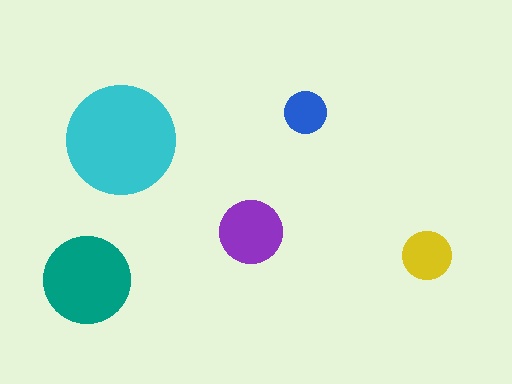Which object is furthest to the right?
The yellow circle is rightmost.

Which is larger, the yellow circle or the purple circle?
The purple one.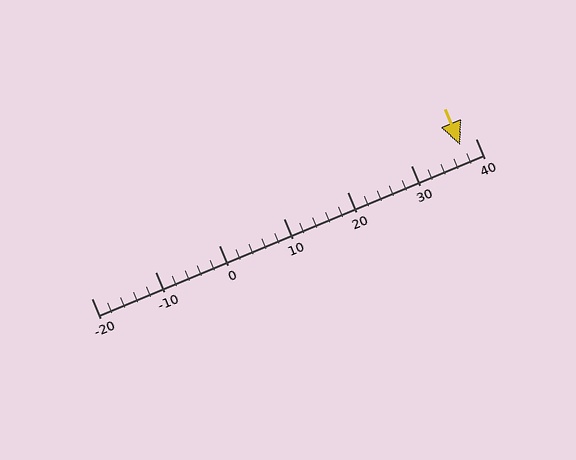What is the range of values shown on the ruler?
The ruler shows values from -20 to 40.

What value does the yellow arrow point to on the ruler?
The yellow arrow points to approximately 38.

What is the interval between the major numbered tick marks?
The major tick marks are spaced 10 units apart.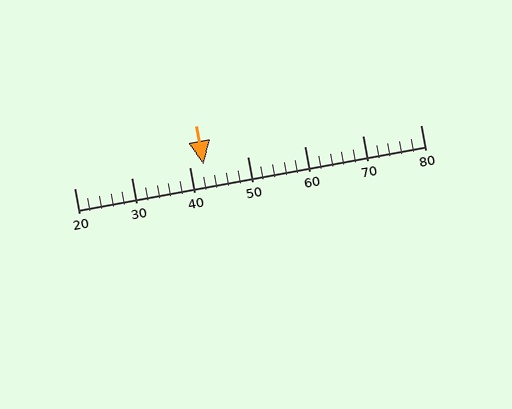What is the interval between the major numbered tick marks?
The major tick marks are spaced 10 units apart.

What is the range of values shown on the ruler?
The ruler shows values from 20 to 80.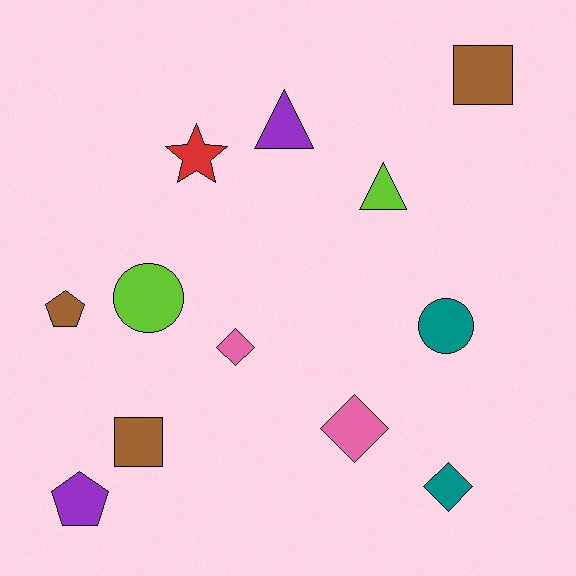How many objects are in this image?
There are 12 objects.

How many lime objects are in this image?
There are 2 lime objects.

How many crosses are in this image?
There are no crosses.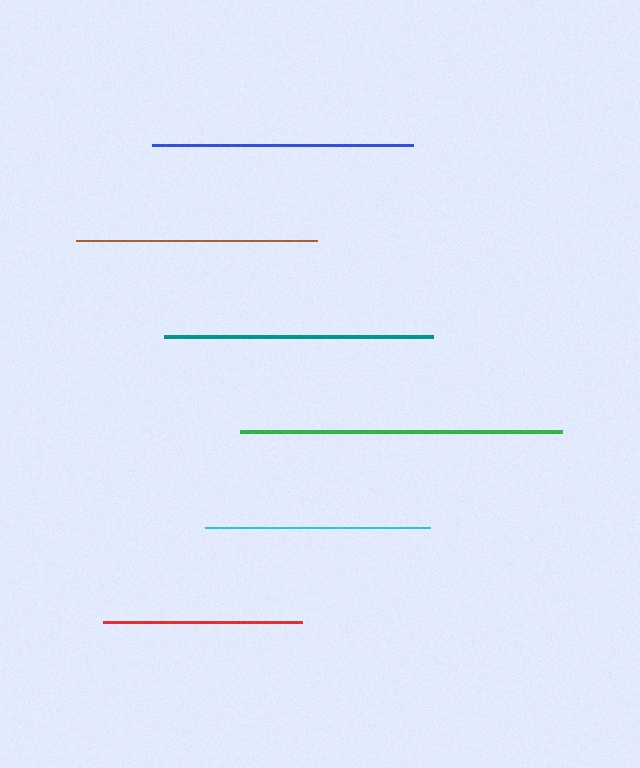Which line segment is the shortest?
The red line is the shortest at approximately 199 pixels.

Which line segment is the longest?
The green line is the longest at approximately 321 pixels.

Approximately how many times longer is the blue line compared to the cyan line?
The blue line is approximately 1.2 times the length of the cyan line.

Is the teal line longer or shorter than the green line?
The green line is longer than the teal line.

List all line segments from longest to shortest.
From longest to shortest: green, teal, blue, brown, cyan, red.